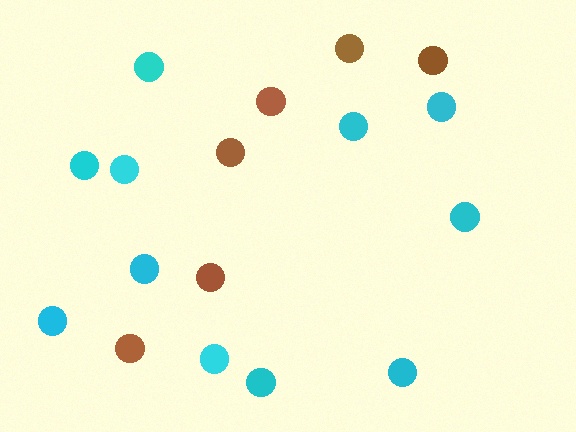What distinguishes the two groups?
There are 2 groups: one group of brown circles (6) and one group of cyan circles (11).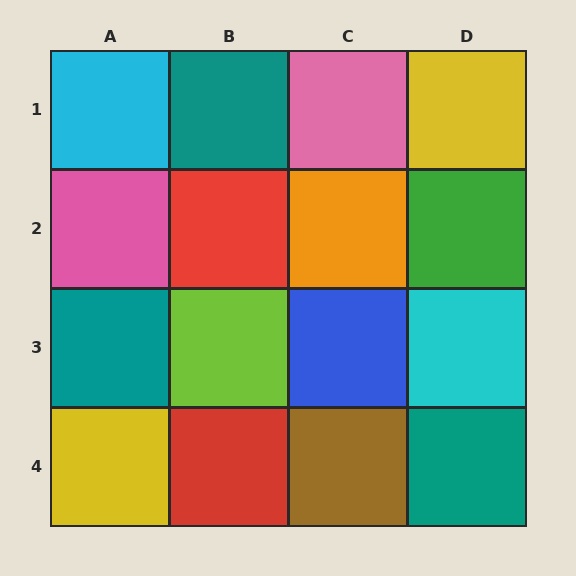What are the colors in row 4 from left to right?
Yellow, red, brown, teal.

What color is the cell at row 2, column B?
Red.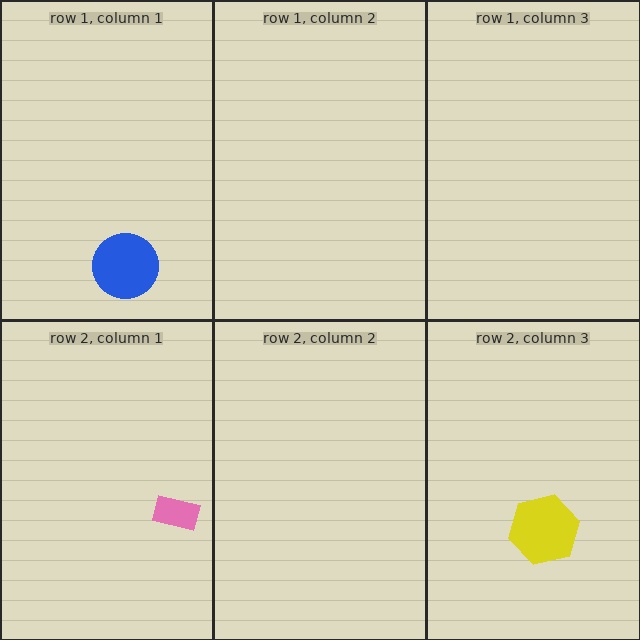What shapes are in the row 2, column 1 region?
The pink rectangle.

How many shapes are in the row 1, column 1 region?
1.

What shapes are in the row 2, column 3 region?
The yellow hexagon.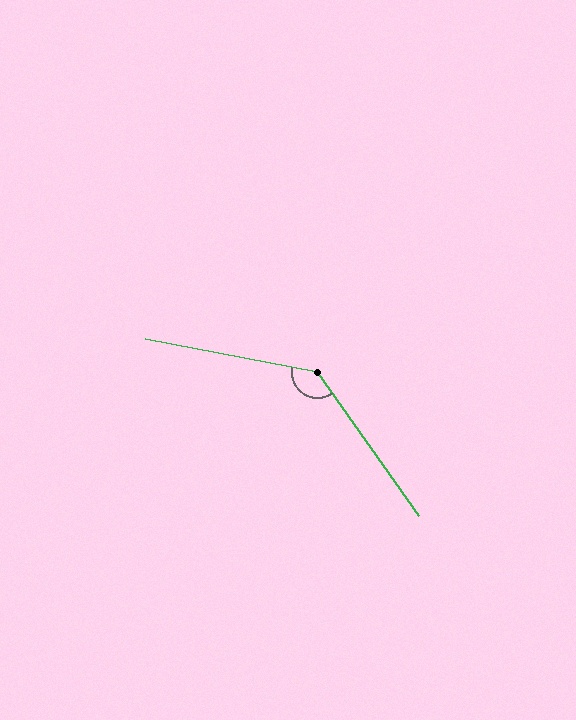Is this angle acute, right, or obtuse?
It is obtuse.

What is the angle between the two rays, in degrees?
Approximately 136 degrees.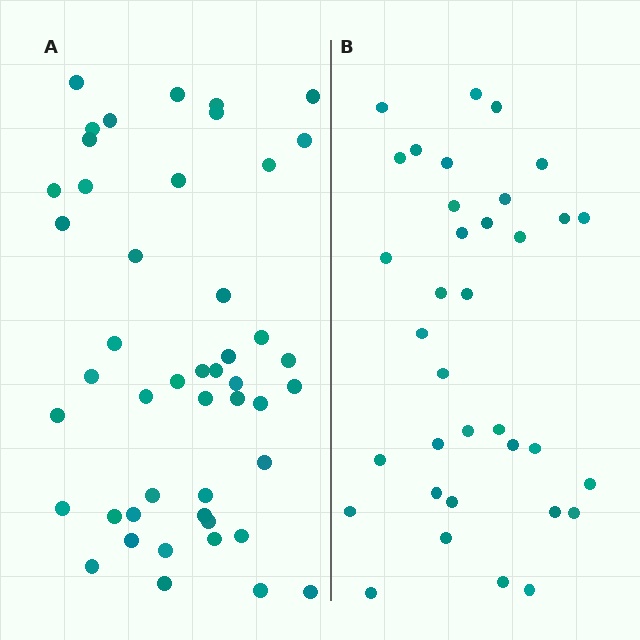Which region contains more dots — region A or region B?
Region A (the left region) has more dots.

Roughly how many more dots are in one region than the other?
Region A has roughly 12 or so more dots than region B.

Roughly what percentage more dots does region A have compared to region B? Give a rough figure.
About 35% more.